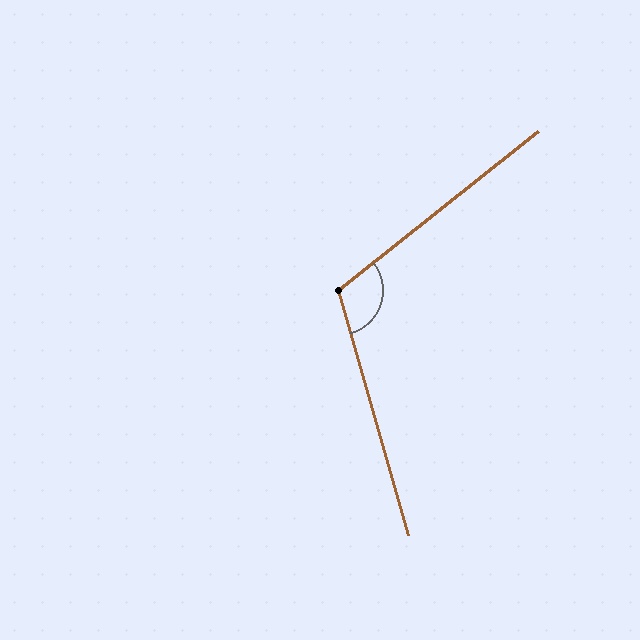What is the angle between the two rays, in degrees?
Approximately 112 degrees.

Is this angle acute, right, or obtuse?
It is obtuse.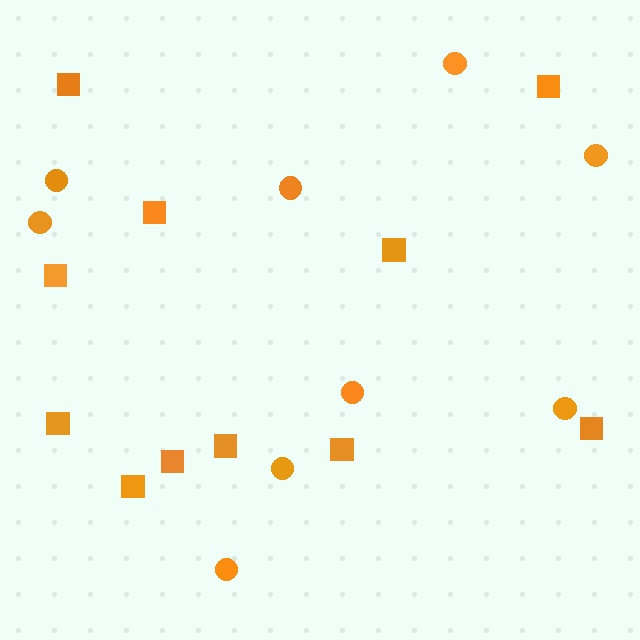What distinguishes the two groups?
There are 2 groups: one group of circles (9) and one group of squares (11).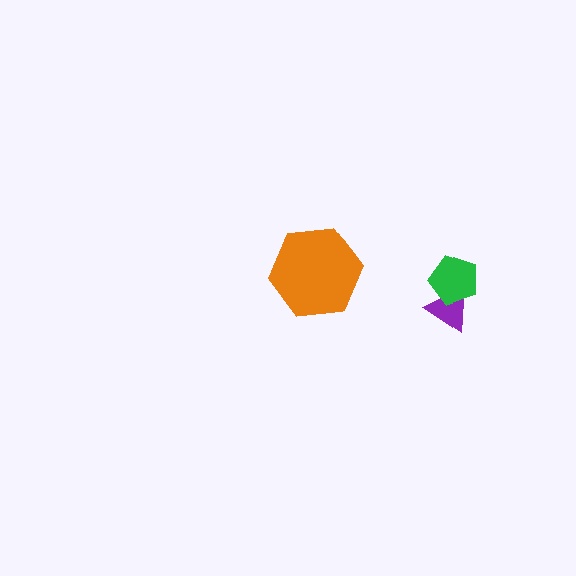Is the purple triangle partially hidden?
Yes, it is partially covered by another shape.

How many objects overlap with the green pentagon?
1 object overlaps with the green pentagon.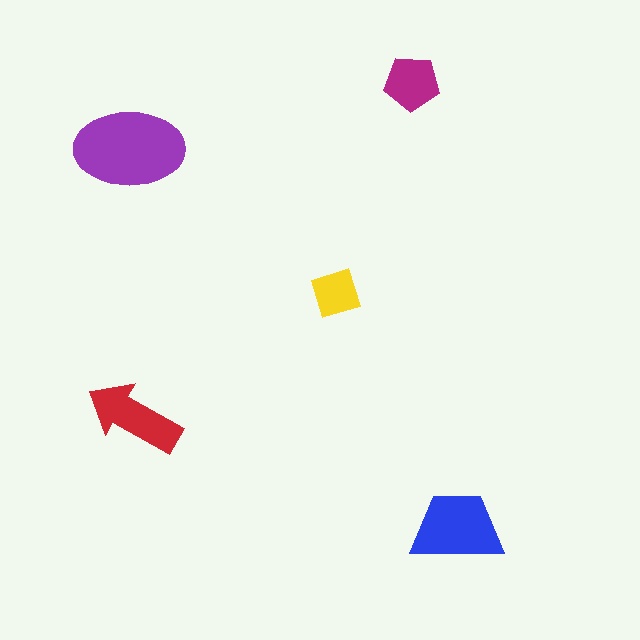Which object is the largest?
The purple ellipse.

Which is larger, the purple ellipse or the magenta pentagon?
The purple ellipse.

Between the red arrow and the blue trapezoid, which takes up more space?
The blue trapezoid.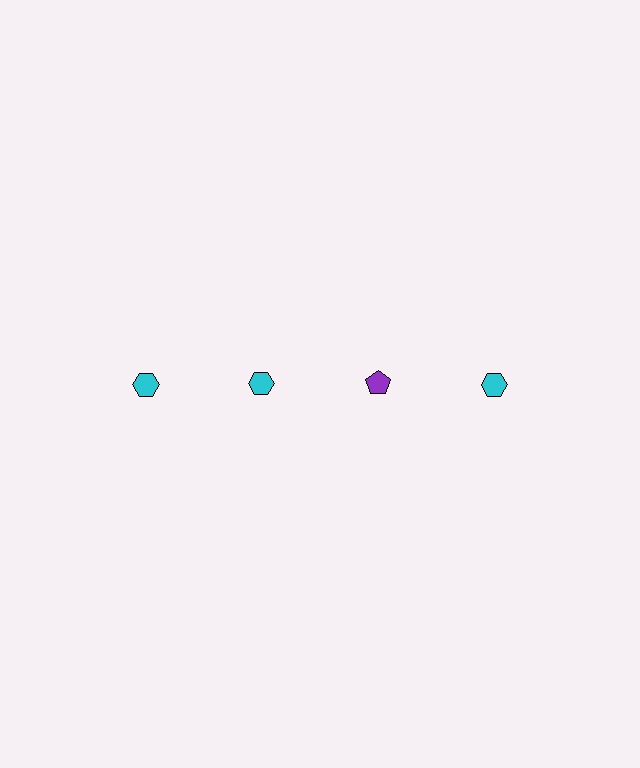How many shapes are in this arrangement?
There are 4 shapes arranged in a grid pattern.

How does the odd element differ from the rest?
It differs in both color (purple instead of cyan) and shape (pentagon instead of hexagon).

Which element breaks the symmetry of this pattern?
The purple pentagon in the top row, center column breaks the symmetry. All other shapes are cyan hexagons.